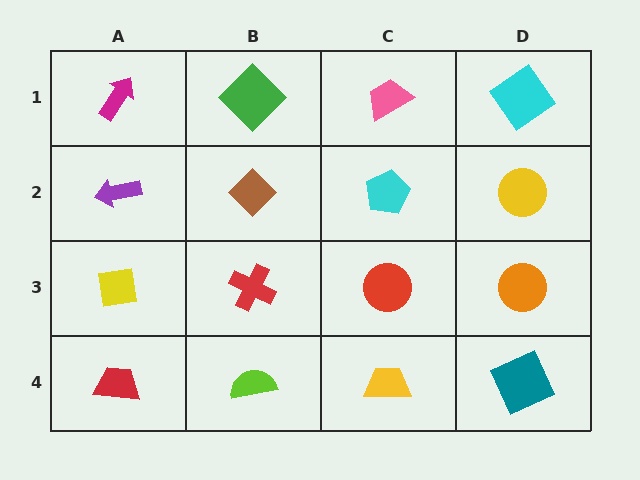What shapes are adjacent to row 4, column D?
An orange circle (row 3, column D), a yellow trapezoid (row 4, column C).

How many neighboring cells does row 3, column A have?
3.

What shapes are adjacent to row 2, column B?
A green diamond (row 1, column B), a red cross (row 3, column B), a purple arrow (row 2, column A), a cyan pentagon (row 2, column C).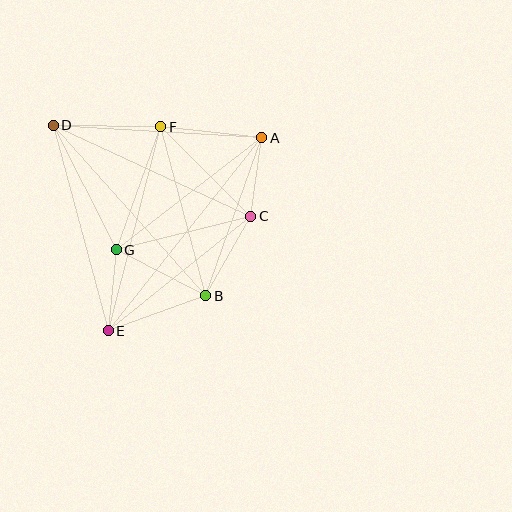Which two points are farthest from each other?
Points A and E are farthest from each other.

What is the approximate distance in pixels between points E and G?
The distance between E and G is approximately 81 pixels.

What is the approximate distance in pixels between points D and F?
The distance between D and F is approximately 108 pixels.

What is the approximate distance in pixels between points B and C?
The distance between B and C is approximately 91 pixels.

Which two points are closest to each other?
Points A and C are closest to each other.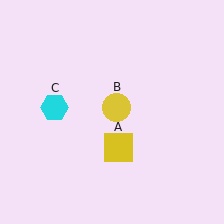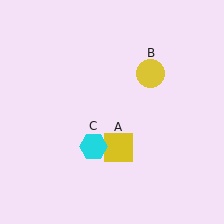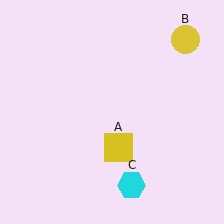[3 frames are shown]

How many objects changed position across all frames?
2 objects changed position: yellow circle (object B), cyan hexagon (object C).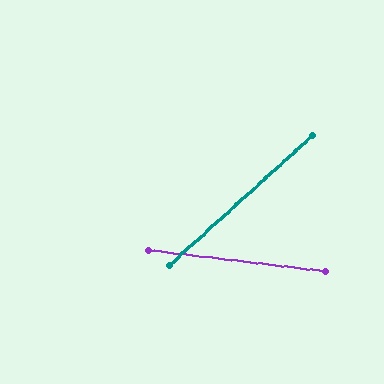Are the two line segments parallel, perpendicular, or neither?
Neither parallel nor perpendicular — they differ by about 49°.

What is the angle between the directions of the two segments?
Approximately 49 degrees.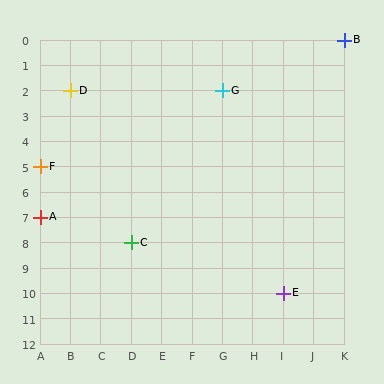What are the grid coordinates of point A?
Point A is at grid coordinates (A, 7).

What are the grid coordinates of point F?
Point F is at grid coordinates (A, 5).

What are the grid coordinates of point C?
Point C is at grid coordinates (D, 8).